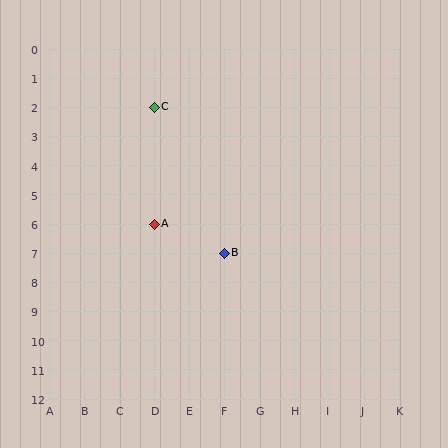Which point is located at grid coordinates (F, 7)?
Point B is at (F, 7).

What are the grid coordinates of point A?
Point A is at grid coordinates (D, 6).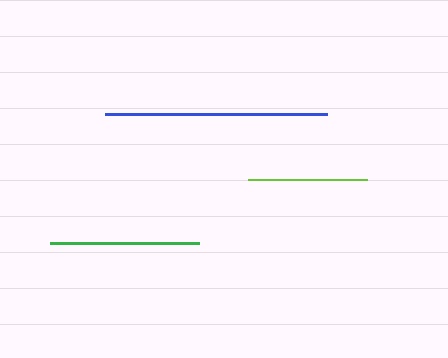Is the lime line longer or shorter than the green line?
The green line is longer than the lime line.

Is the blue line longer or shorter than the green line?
The blue line is longer than the green line.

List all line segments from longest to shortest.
From longest to shortest: blue, green, lime.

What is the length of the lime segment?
The lime segment is approximately 119 pixels long.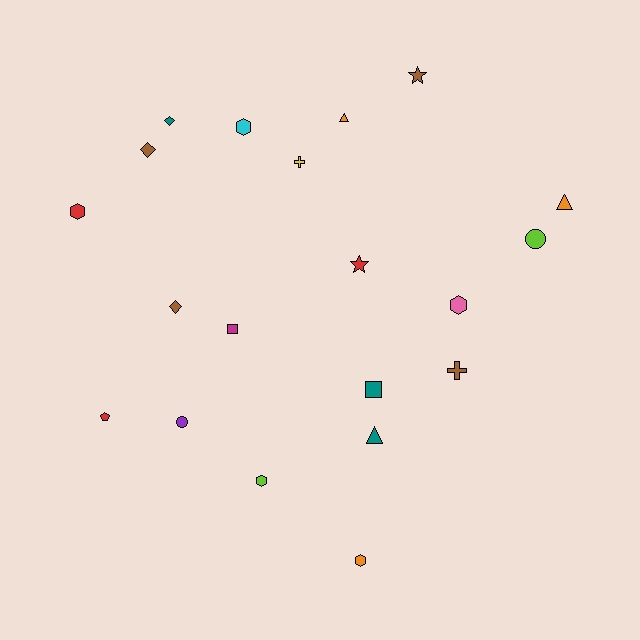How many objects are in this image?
There are 20 objects.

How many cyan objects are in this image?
There is 1 cyan object.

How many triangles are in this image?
There are 3 triangles.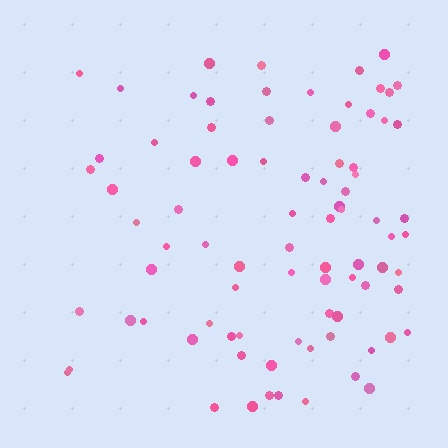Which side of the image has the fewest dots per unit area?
The left.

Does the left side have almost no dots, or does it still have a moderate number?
Still a moderate number, just noticeably fewer than the right.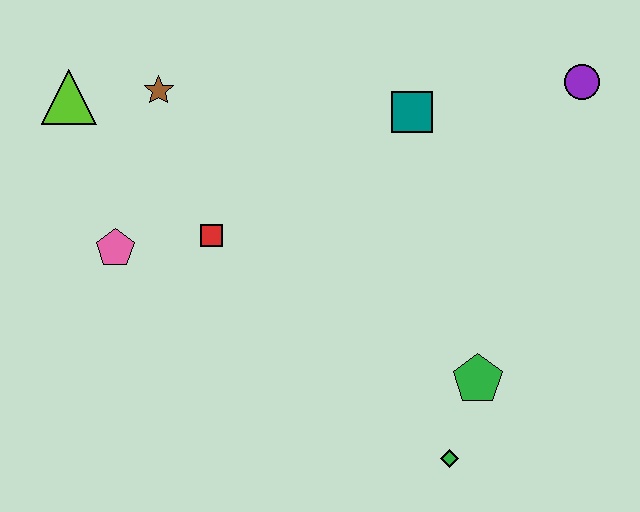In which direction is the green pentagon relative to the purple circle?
The green pentagon is below the purple circle.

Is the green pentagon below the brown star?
Yes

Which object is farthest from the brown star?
The green diamond is farthest from the brown star.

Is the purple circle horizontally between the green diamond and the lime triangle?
No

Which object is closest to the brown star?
The lime triangle is closest to the brown star.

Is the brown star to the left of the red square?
Yes